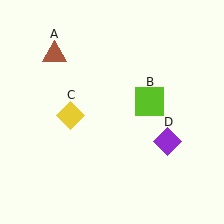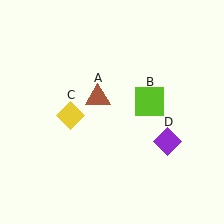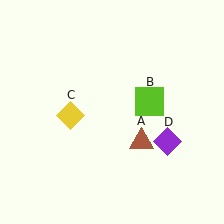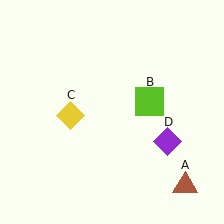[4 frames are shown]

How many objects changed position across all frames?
1 object changed position: brown triangle (object A).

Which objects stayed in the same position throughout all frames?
Lime square (object B) and yellow diamond (object C) and purple diamond (object D) remained stationary.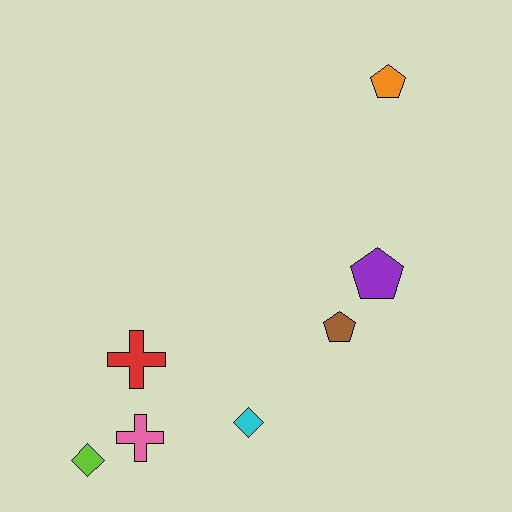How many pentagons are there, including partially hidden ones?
There are 3 pentagons.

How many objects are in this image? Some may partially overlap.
There are 7 objects.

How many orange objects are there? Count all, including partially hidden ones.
There is 1 orange object.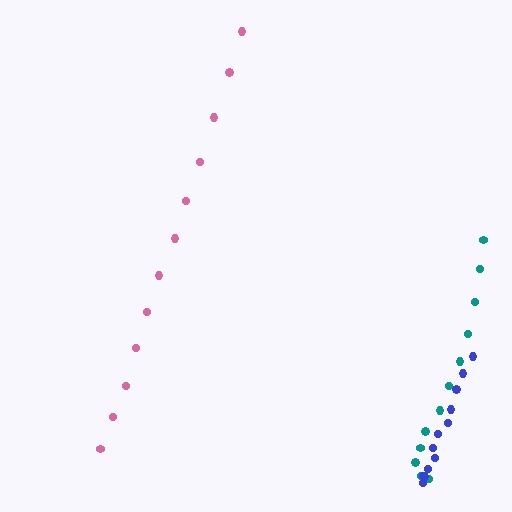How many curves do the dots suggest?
There are 3 distinct paths.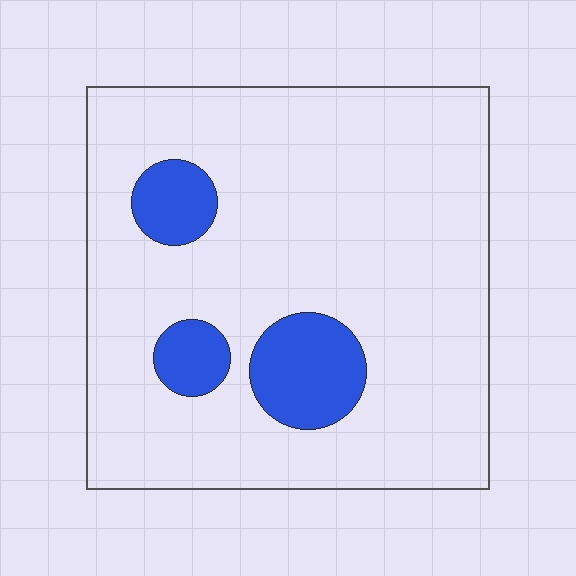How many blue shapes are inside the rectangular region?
3.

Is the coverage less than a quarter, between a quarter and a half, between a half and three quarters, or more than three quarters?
Less than a quarter.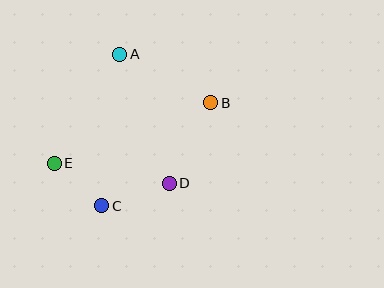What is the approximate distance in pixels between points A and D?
The distance between A and D is approximately 138 pixels.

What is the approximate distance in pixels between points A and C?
The distance between A and C is approximately 153 pixels.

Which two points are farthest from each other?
Points B and E are farthest from each other.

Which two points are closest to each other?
Points C and E are closest to each other.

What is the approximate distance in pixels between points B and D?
The distance between B and D is approximately 90 pixels.